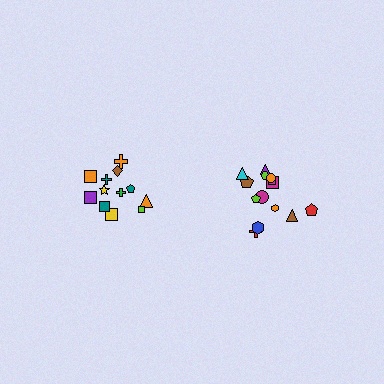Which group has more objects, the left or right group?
The right group.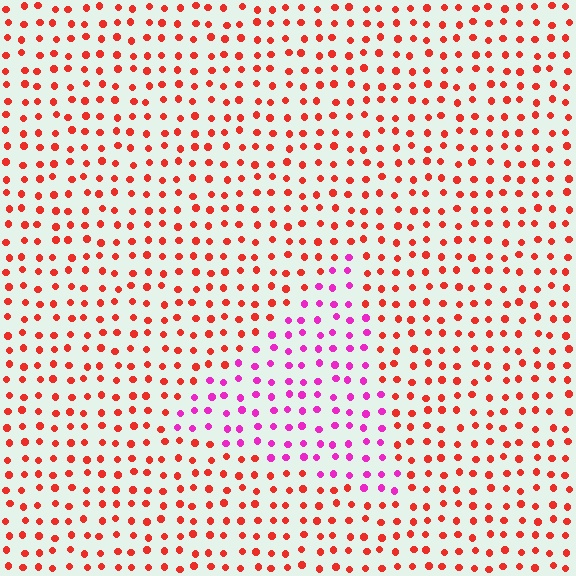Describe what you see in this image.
The image is filled with small red elements in a uniform arrangement. A triangle-shaped region is visible where the elements are tinted to a slightly different hue, forming a subtle color boundary.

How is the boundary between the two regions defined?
The boundary is defined purely by a slight shift in hue (about 51 degrees). Spacing, size, and orientation are identical on both sides.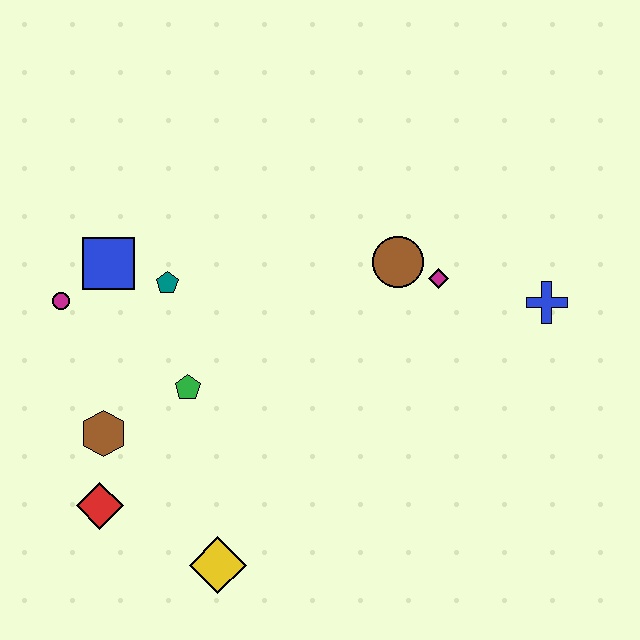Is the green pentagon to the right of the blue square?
Yes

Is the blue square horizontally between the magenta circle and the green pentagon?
Yes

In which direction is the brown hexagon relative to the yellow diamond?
The brown hexagon is above the yellow diamond.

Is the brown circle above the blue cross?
Yes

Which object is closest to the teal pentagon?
The blue square is closest to the teal pentagon.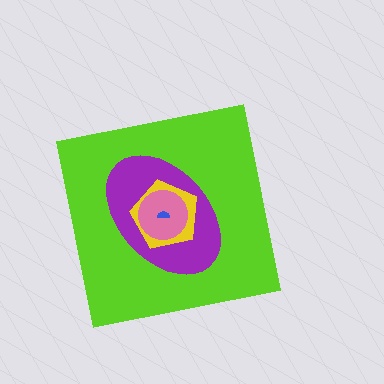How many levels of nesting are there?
5.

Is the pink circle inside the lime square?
Yes.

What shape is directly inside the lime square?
The purple ellipse.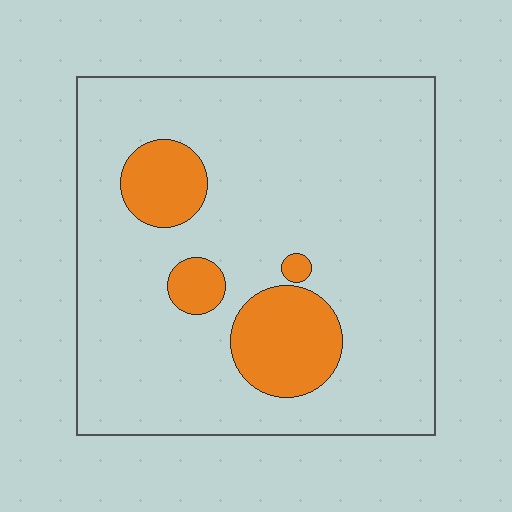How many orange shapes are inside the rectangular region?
4.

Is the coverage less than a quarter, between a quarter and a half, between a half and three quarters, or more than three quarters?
Less than a quarter.